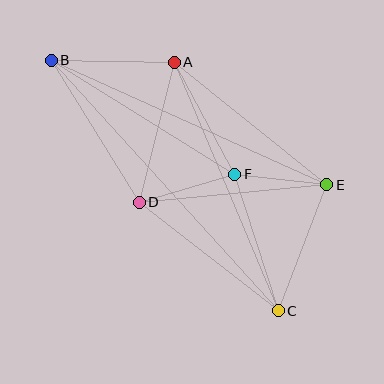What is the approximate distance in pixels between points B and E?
The distance between B and E is approximately 303 pixels.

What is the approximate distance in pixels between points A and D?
The distance between A and D is approximately 144 pixels.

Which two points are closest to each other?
Points E and F are closest to each other.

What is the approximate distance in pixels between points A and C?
The distance between A and C is approximately 269 pixels.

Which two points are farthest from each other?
Points B and C are farthest from each other.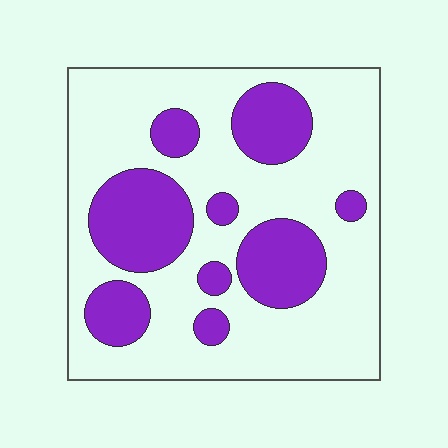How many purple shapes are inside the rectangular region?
9.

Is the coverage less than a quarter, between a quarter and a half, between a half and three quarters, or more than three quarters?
Between a quarter and a half.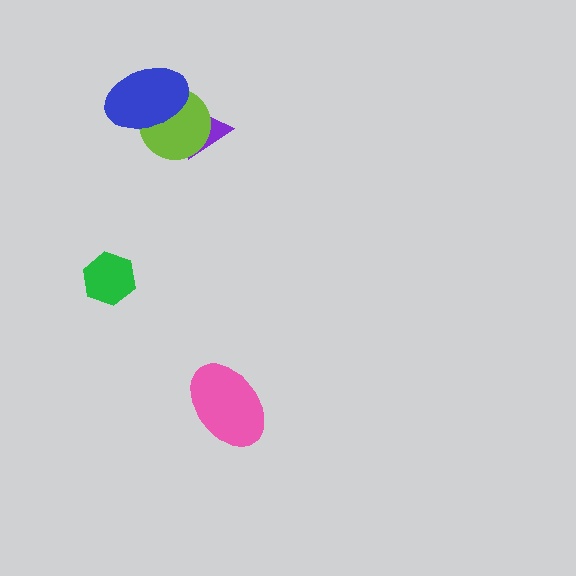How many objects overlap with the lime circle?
2 objects overlap with the lime circle.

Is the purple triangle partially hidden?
Yes, it is partially covered by another shape.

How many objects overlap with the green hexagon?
0 objects overlap with the green hexagon.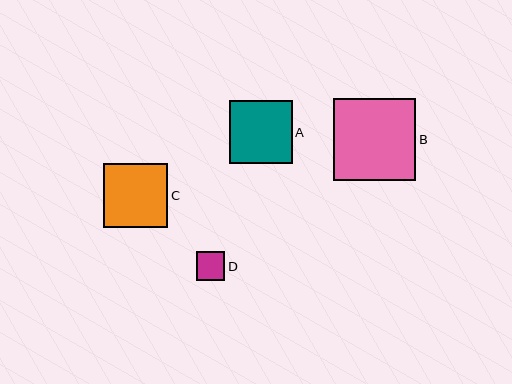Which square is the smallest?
Square D is the smallest with a size of approximately 29 pixels.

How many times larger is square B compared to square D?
Square B is approximately 2.9 times the size of square D.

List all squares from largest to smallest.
From largest to smallest: B, C, A, D.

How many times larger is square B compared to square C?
Square B is approximately 1.3 times the size of square C.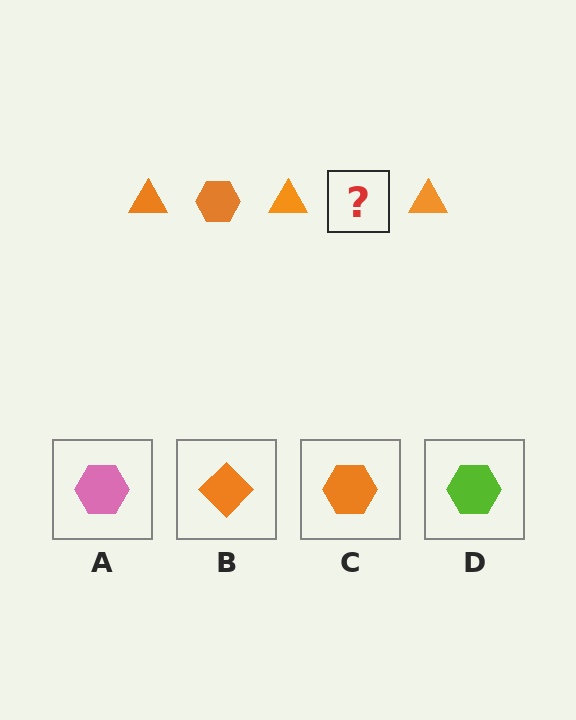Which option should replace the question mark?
Option C.